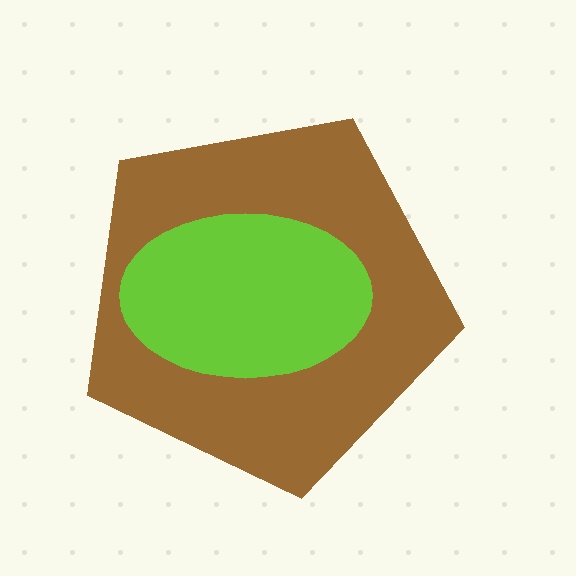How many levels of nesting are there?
2.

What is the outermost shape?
The brown pentagon.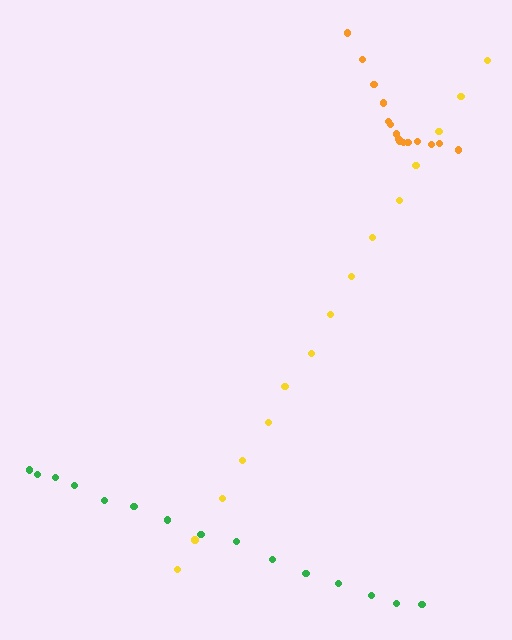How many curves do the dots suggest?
There are 3 distinct paths.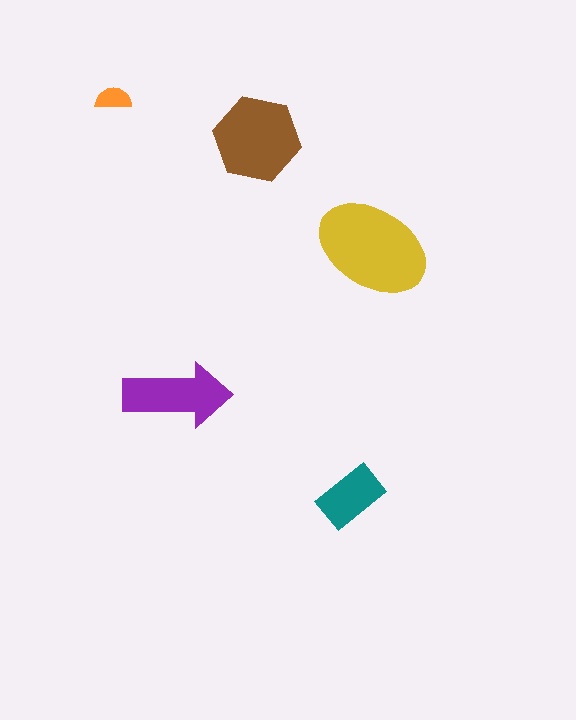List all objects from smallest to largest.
The orange semicircle, the teal rectangle, the purple arrow, the brown hexagon, the yellow ellipse.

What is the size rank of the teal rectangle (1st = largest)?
4th.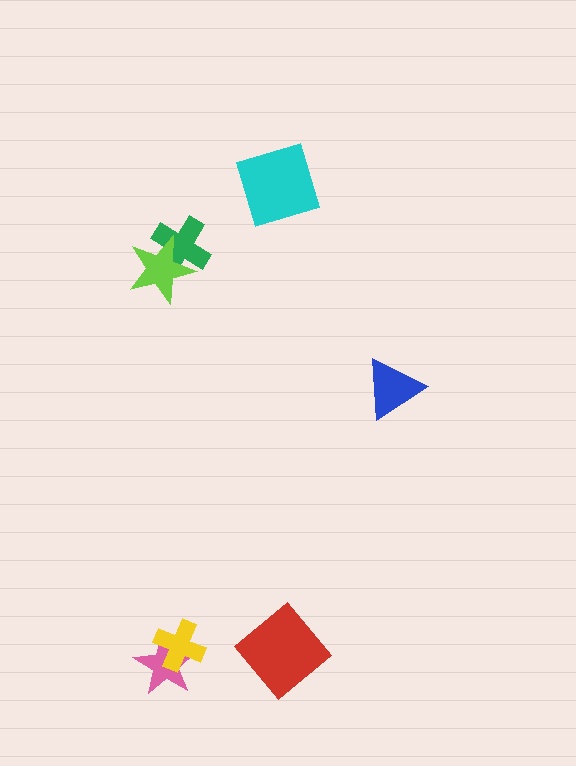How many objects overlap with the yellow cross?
1 object overlaps with the yellow cross.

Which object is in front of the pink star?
The yellow cross is in front of the pink star.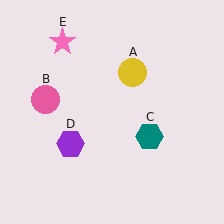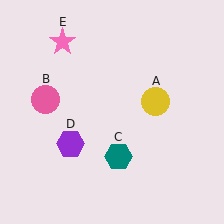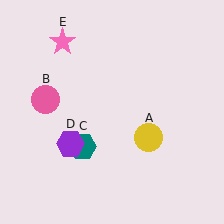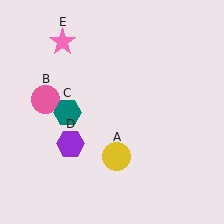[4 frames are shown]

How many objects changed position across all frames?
2 objects changed position: yellow circle (object A), teal hexagon (object C).